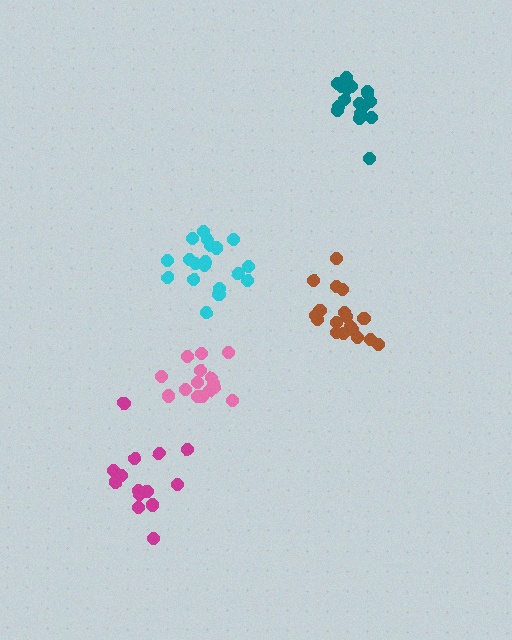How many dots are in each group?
Group 1: 15 dots, Group 2: 19 dots, Group 3: 18 dots, Group 4: 18 dots, Group 5: 14 dots (84 total).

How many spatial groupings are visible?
There are 5 spatial groupings.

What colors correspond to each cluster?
The clusters are colored: pink, cyan, teal, brown, magenta.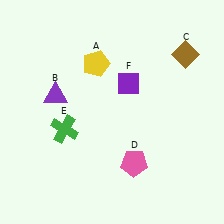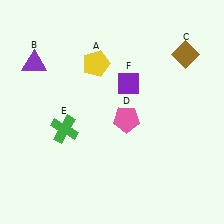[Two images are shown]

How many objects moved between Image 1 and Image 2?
2 objects moved between the two images.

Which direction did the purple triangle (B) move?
The purple triangle (B) moved up.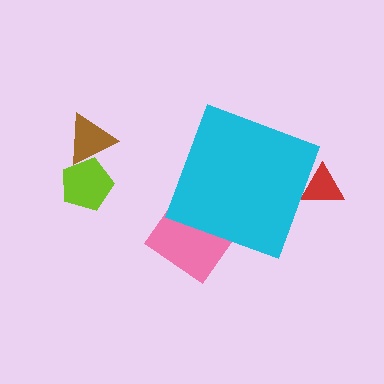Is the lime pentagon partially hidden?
No, the lime pentagon is fully visible.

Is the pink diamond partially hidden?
Yes, the pink diamond is partially hidden behind the cyan diamond.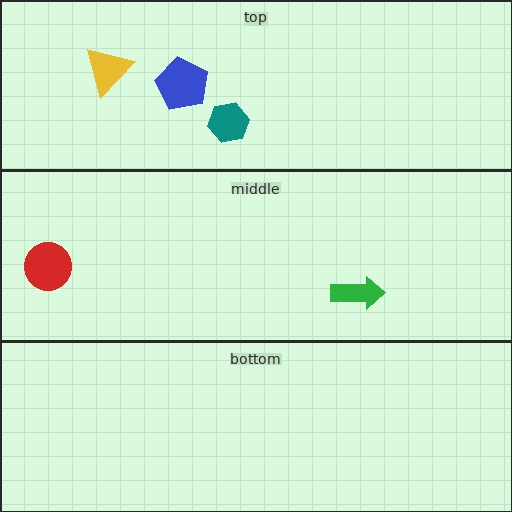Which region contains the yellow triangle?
The top region.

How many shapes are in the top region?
3.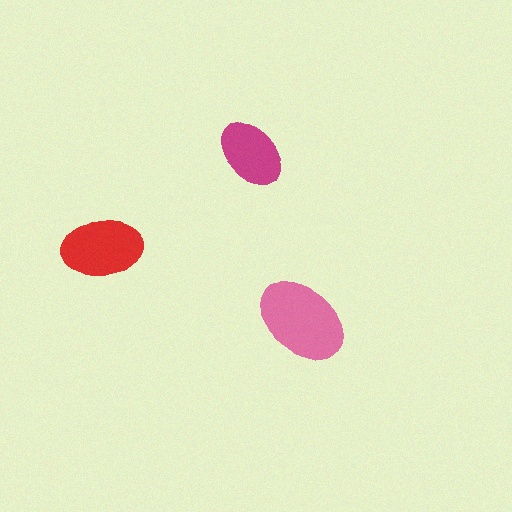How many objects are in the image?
There are 3 objects in the image.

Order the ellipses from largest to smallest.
the pink one, the red one, the magenta one.